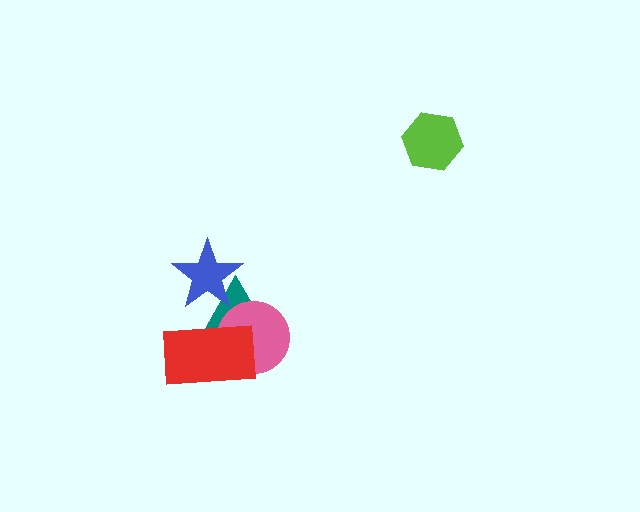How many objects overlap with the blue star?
1 object overlaps with the blue star.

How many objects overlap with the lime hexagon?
0 objects overlap with the lime hexagon.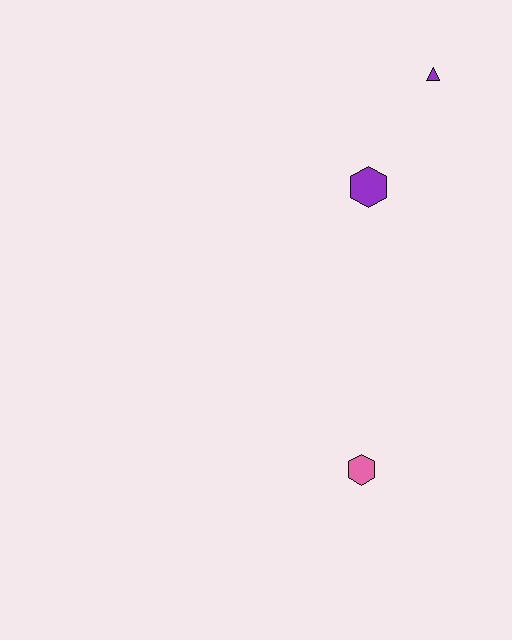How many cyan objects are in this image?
There are no cyan objects.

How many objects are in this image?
There are 3 objects.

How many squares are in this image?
There are no squares.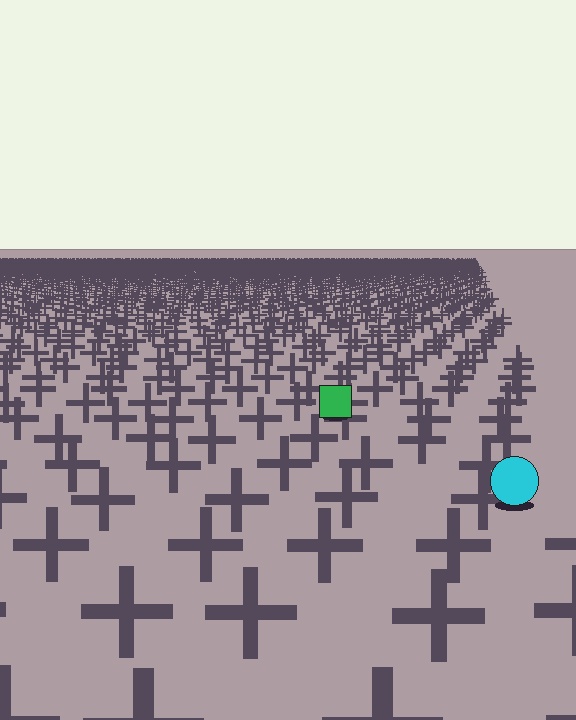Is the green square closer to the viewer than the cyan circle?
No. The cyan circle is closer — you can tell from the texture gradient: the ground texture is coarser near it.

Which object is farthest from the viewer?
The green square is farthest from the viewer. It appears smaller and the ground texture around it is denser.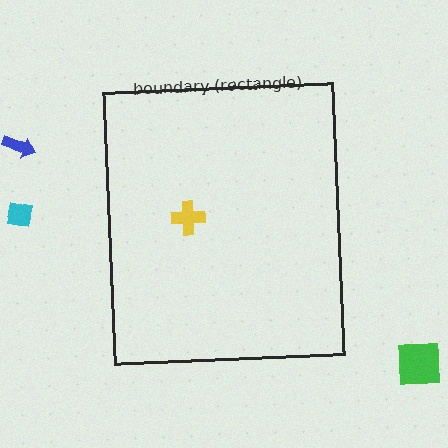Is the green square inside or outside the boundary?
Outside.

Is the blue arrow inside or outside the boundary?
Outside.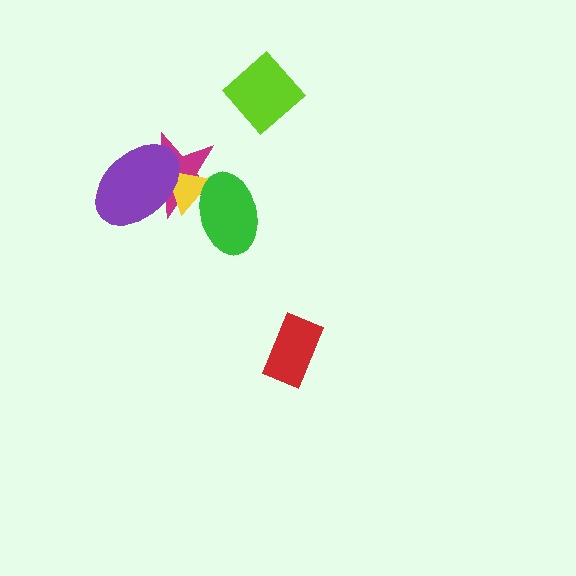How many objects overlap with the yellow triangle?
3 objects overlap with the yellow triangle.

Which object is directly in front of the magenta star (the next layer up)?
The yellow triangle is directly in front of the magenta star.